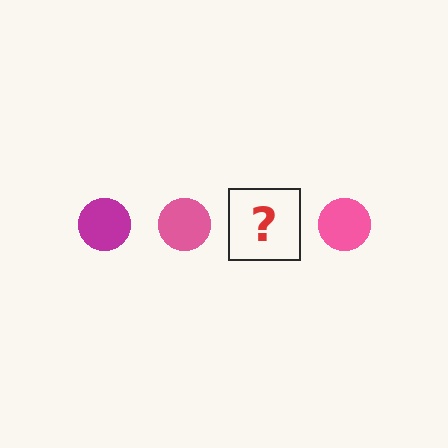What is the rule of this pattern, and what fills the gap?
The rule is that the pattern cycles through magenta, pink circles. The gap should be filled with a magenta circle.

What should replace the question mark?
The question mark should be replaced with a magenta circle.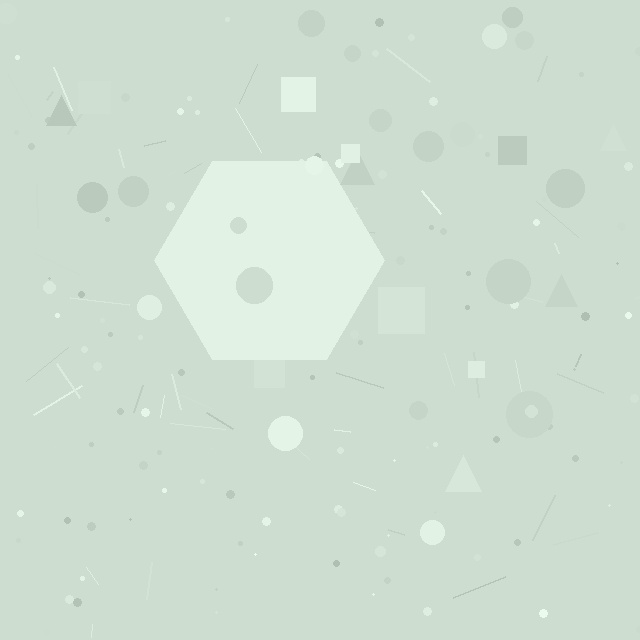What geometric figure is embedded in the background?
A hexagon is embedded in the background.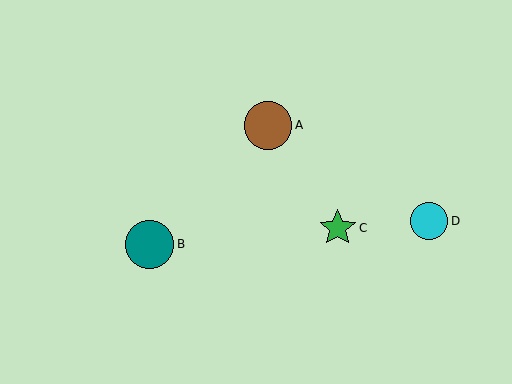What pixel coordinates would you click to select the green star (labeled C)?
Click at (338, 228) to select the green star C.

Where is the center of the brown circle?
The center of the brown circle is at (268, 125).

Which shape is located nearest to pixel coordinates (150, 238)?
The teal circle (labeled B) at (150, 244) is nearest to that location.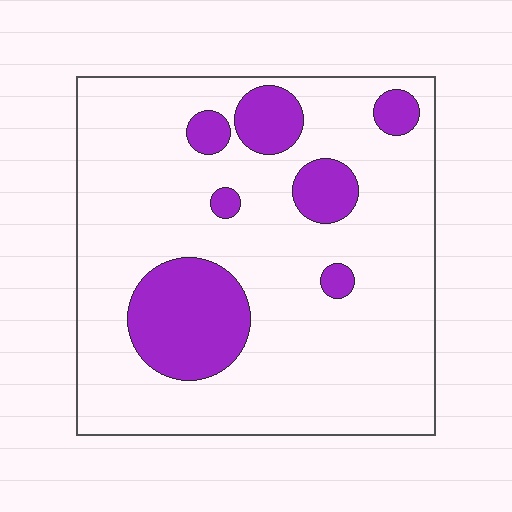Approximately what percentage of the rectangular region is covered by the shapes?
Approximately 20%.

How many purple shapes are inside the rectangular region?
7.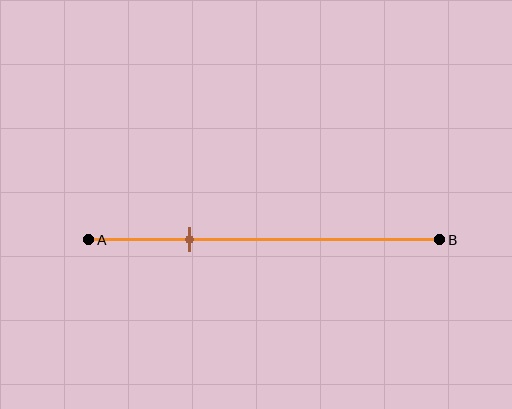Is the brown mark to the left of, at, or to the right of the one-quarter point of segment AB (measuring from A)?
The brown mark is to the right of the one-quarter point of segment AB.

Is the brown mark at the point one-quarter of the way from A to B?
No, the mark is at about 30% from A, not at the 25% one-quarter point.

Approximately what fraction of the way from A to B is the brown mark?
The brown mark is approximately 30% of the way from A to B.